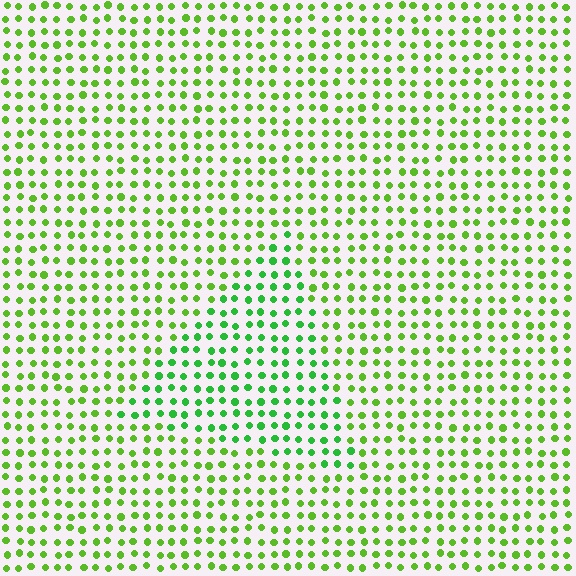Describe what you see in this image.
The image is filled with small lime elements in a uniform arrangement. A triangle-shaped region is visible where the elements are tinted to a slightly different hue, forming a subtle color boundary.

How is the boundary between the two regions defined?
The boundary is defined purely by a slight shift in hue (about 26 degrees). Spacing, size, and orientation are identical on both sides.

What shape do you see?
I see a triangle.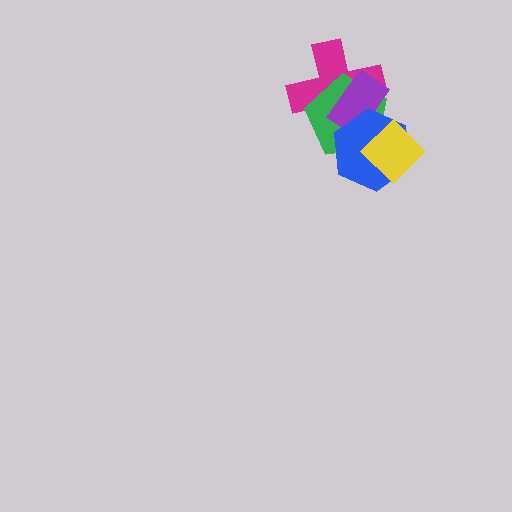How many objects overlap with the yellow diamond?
2 objects overlap with the yellow diamond.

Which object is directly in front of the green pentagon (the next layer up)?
The purple rectangle is directly in front of the green pentagon.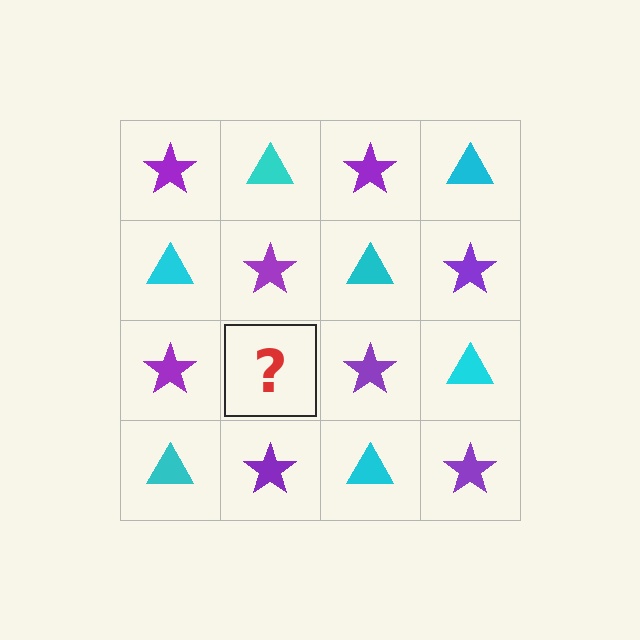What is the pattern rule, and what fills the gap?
The rule is that it alternates purple star and cyan triangle in a checkerboard pattern. The gap should be filled with a cyan triangle.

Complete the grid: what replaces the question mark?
The question mark should be replaced with a cyan triangle.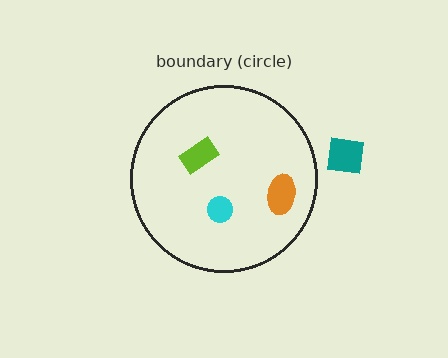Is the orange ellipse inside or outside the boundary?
Inside.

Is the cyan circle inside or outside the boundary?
Inside.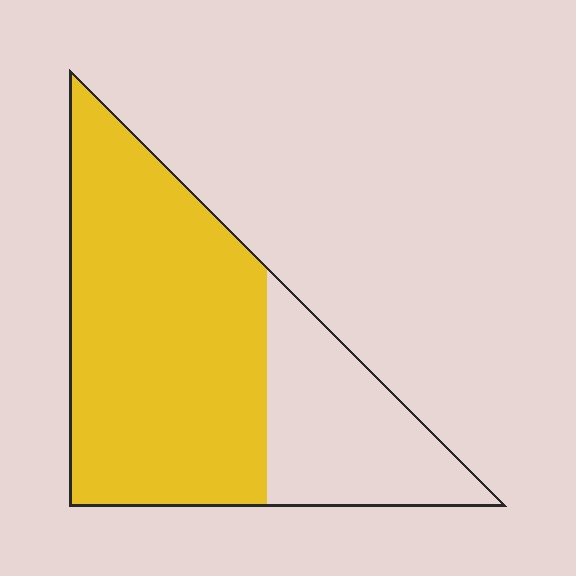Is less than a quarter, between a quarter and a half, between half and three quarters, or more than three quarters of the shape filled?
Between half and three quarters.